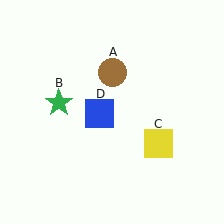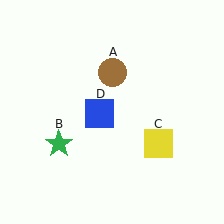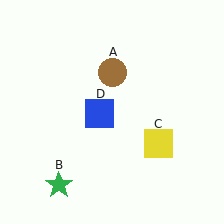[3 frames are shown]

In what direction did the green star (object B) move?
The green star (object B) moved down.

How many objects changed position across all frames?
1 object changed position: green star (object B).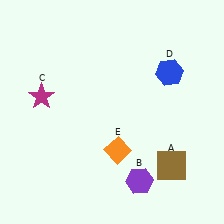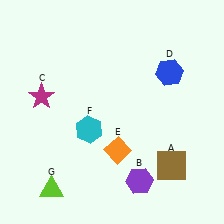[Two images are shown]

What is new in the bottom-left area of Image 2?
A lime triangle (G) was added in the bottom-left area of Image 2.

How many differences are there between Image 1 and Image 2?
There are 2 differences between the two images.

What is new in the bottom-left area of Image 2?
A cyan hexagon (F) was added in the bottom-left area of Image 2.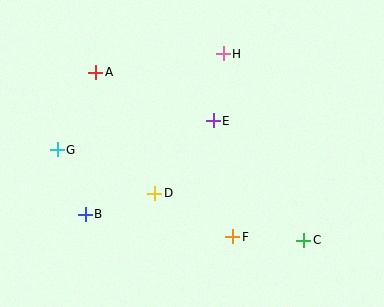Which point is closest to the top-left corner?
Point A is closest to the top-left corner.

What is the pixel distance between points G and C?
The distance between G and C is 263 pixels.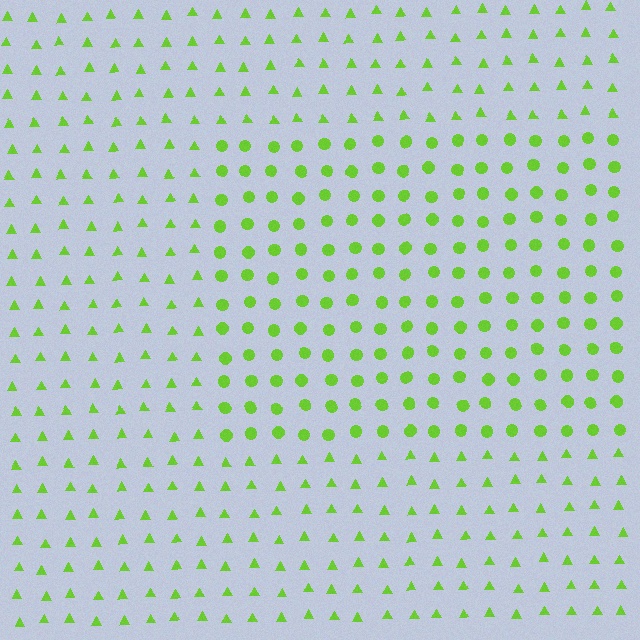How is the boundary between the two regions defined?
The boundary is defined by a change in element shape: circles inside vs. triangles outside. All elements share the same color and spacing.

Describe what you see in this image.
The image is filled with small lime elements arranged in a uniform grid. A rectangle-shaped region contains circles, while the surrounding area contains triangles. The boundary is defined purely by the change in element shape.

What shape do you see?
I see a rectangle.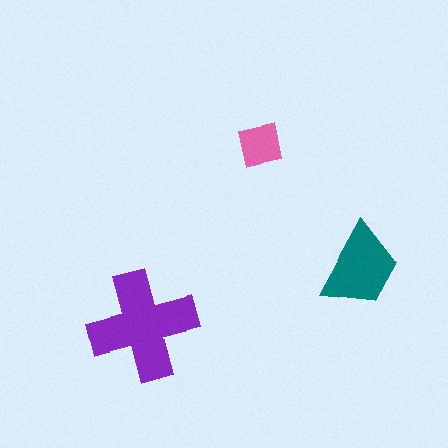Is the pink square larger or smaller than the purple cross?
Smaller.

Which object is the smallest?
The pink square.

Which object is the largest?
The purple cross.